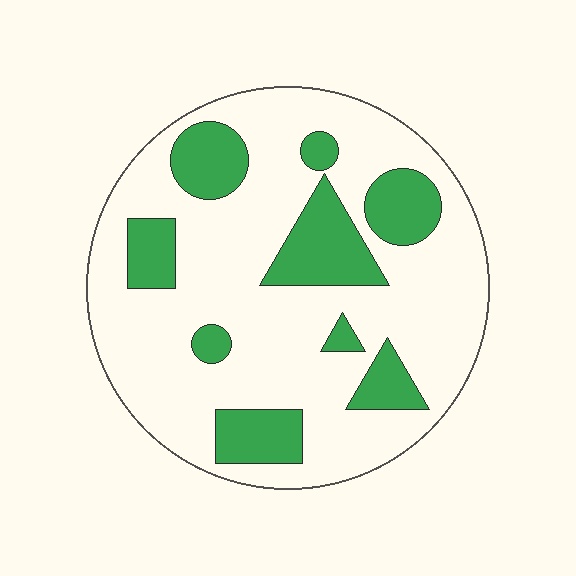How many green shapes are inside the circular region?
9.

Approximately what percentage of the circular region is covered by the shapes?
Approximately 25%.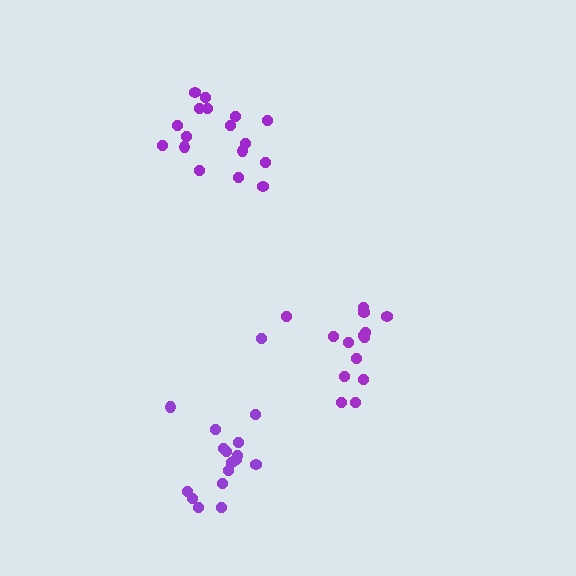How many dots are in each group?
Group 1: 18 dots, Group 2: 17 dots, Group 3: 14 dots (49 total).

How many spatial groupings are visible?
There are 3 spatial groupings.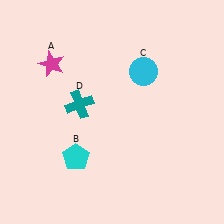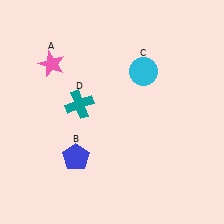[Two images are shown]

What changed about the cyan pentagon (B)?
In Image 1, B is cyan. In Image 2, it changed to blue.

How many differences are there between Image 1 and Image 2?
There are 2 differences between the two images.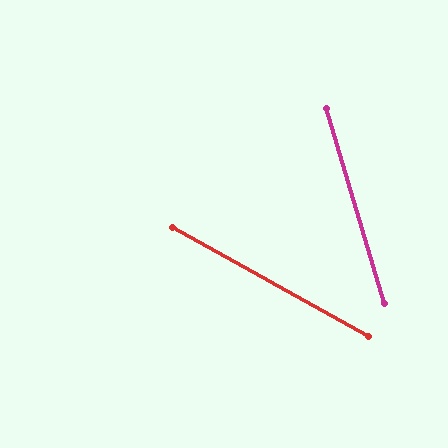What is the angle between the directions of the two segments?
Approximately 44 degrees.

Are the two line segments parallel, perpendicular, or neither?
Neither parallel nor perpendicular — they differ by about 44°.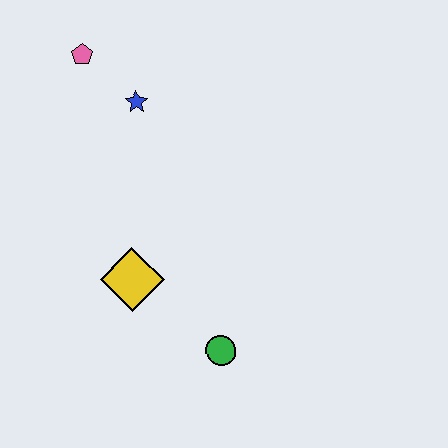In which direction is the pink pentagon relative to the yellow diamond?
The pink pentagon is above the yellow diamond.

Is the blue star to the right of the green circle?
No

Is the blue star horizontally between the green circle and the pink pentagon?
Yes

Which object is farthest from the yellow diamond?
The pink pentagon is farthest from the yellow diamond.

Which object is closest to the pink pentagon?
The blue star is closest to the pink pentagon.